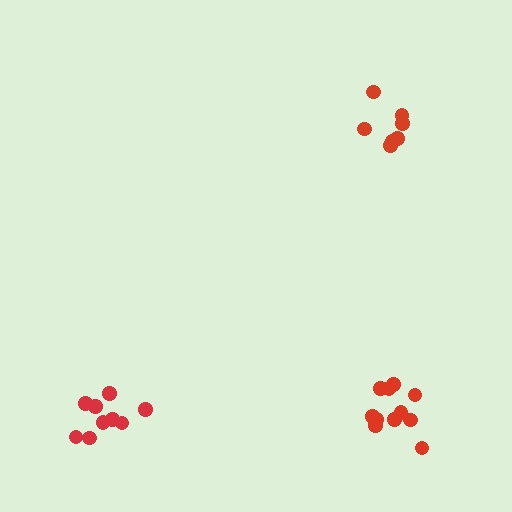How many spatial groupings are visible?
There are 3 spatial groupings.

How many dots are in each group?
Group 1: 7 dots, Group 2: 11 dots, Group 3: 9 dots (27 total).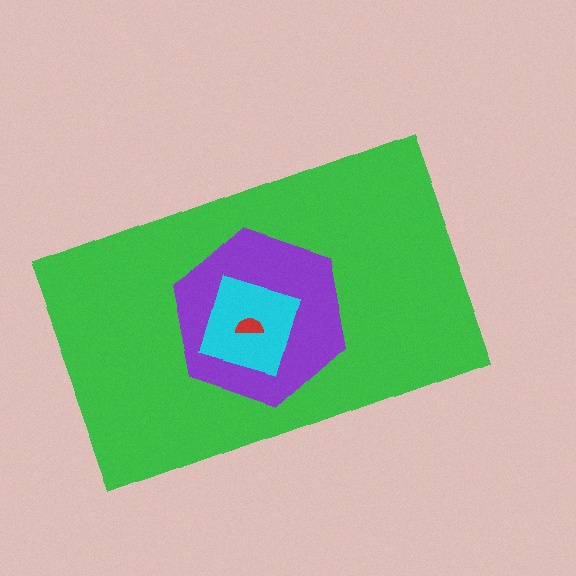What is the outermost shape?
The green rectangle.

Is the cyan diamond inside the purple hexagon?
Yes.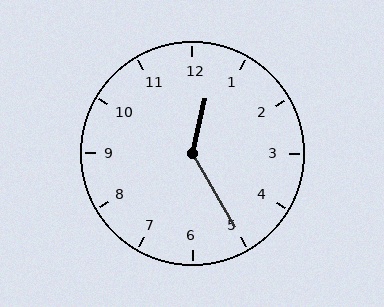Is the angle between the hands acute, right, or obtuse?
It is obtuse.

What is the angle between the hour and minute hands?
Approximately 138 degrees.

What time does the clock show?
12:25.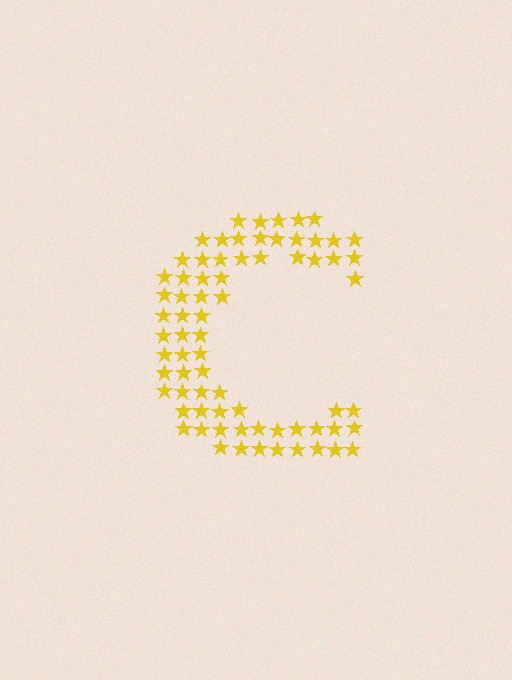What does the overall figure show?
The overall figure shows the letter C.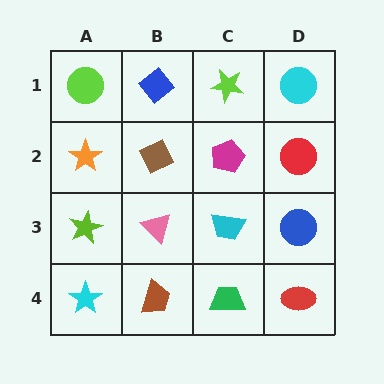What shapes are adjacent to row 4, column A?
A lime star (row 3, column A), a brown trapezoid (row 4, column B).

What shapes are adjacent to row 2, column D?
A cyan circle (row 1, column D), a blue circle (row 3, column D), a magenta pentagon (row 2, column C).